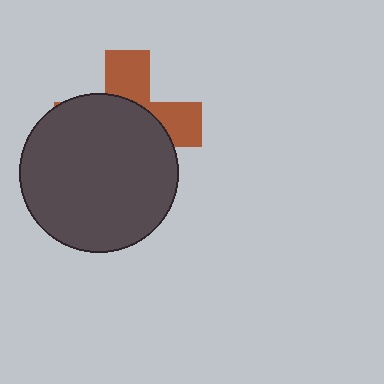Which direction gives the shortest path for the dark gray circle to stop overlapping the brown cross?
Moving down gives the shortest separation.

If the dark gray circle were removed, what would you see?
You would see the complete brown cross.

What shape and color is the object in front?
The object in front is a dark gray circle.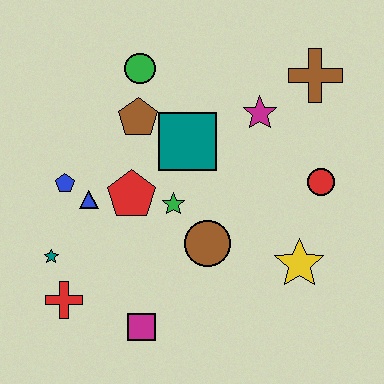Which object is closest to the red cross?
The teal star is closest to the red cross.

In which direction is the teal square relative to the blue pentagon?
The teal square is to the right of the blue pentagon.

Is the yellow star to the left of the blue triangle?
No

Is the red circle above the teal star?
Yes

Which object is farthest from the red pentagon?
The brown cross is farthest from the red pentagon.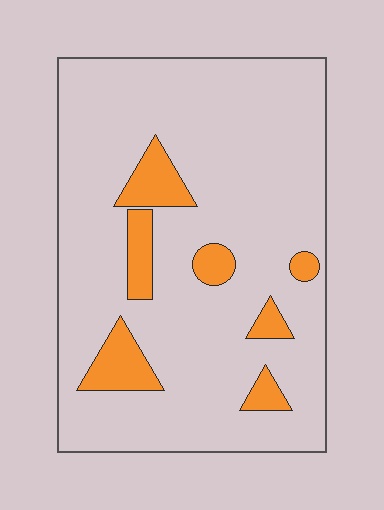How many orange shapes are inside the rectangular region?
7.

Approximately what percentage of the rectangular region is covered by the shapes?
Approximately 15%.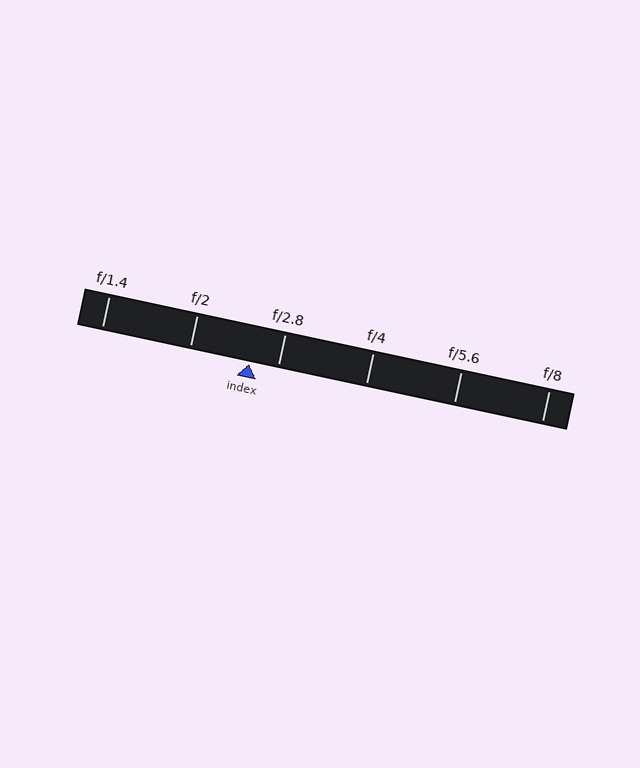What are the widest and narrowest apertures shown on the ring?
The widest aperture shown is f/1.4 and the narrowest is f/8.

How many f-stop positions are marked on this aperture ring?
There are 6 f-stop positions marked.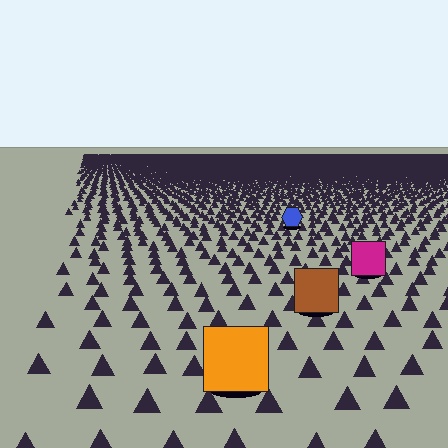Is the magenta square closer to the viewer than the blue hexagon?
Yes. The magenta square is closer — you can tell from the texture gradient: the ground texture is coarser near it.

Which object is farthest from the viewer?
The blue hexagon is farthest from the viewer. It appears smaller and the ground texture around it is denser.